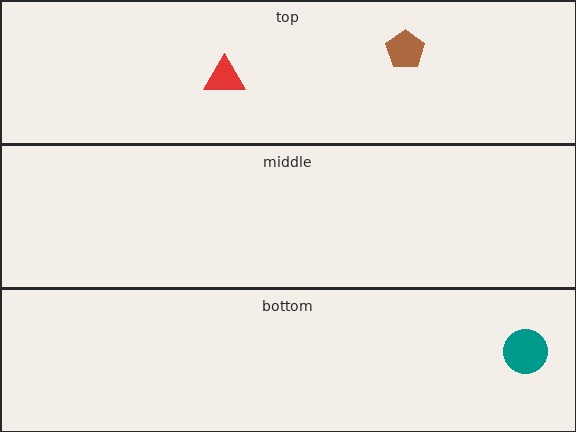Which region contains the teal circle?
The bottom region.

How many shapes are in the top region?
2.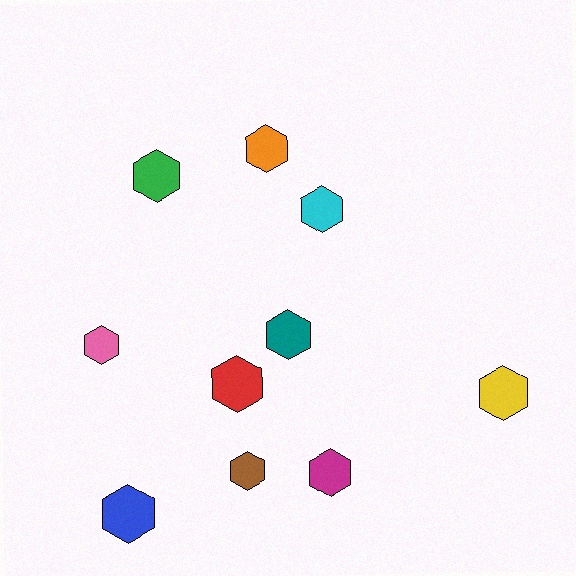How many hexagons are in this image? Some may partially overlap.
There are 10 hexagons.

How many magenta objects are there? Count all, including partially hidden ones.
There is 1 magenta object.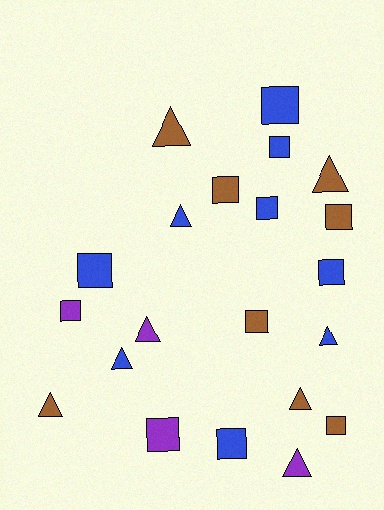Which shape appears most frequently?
Square, with 12 objects.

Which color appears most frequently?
Blue, with 9 objects.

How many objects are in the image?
There are 21 objects.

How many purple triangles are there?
There are 2 purple triangles.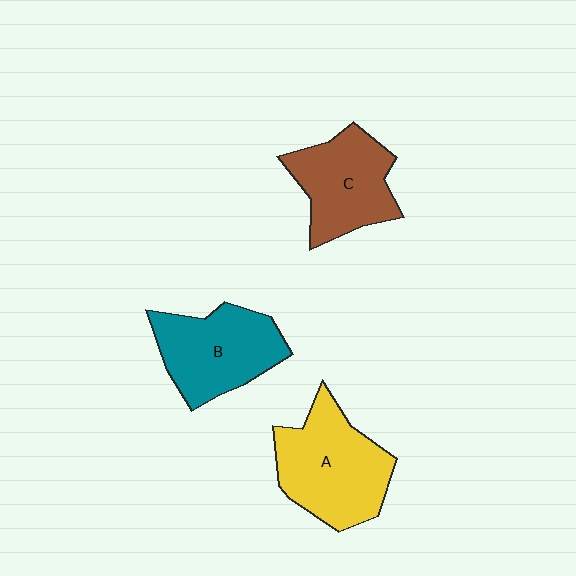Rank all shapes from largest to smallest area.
From largest to smallest: A (yellow), B (teal), C (brown).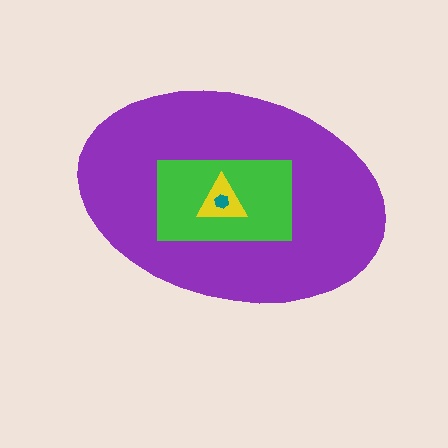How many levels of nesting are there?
4.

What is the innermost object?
The teal hexagon.